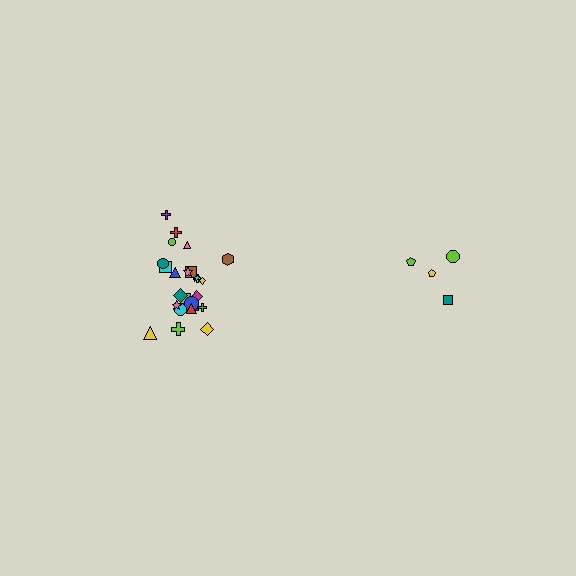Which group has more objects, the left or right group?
The left group.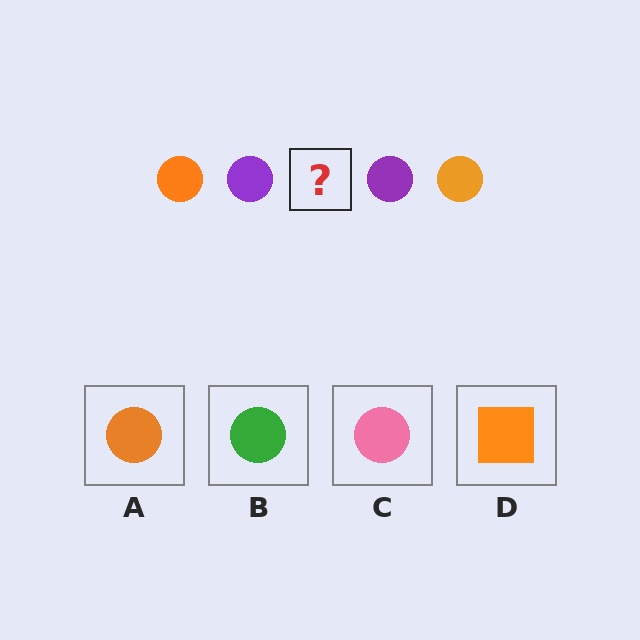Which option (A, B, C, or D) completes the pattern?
A.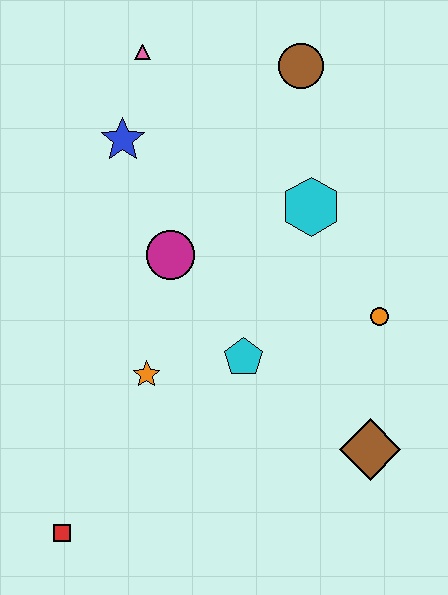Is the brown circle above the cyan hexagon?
Yes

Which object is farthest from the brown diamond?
The pink triangle is farthest from the brown diamond.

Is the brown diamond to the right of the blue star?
Yes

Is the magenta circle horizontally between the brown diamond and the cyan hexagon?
No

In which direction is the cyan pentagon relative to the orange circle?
The cyan pentagon is to the left of the orange circle.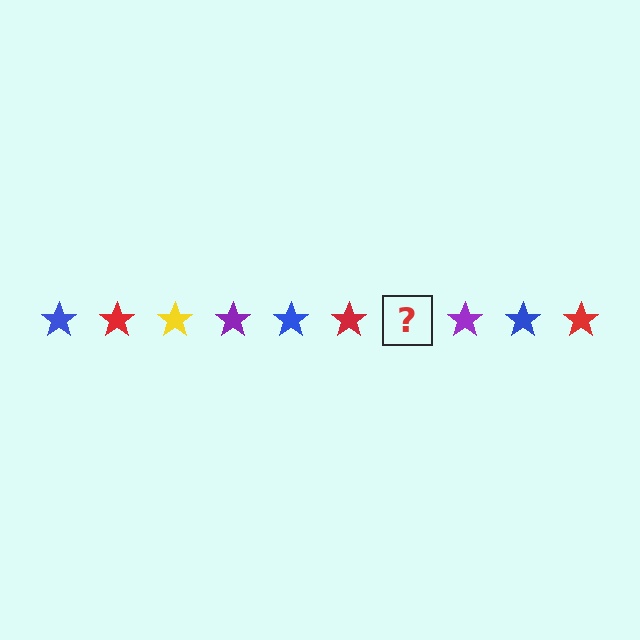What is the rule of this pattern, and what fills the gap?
The rule is that the pattern cycles through blue, red, yellow, purple stars. The gap should be filled with a yellow star.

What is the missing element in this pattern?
The missing element is a yellow star.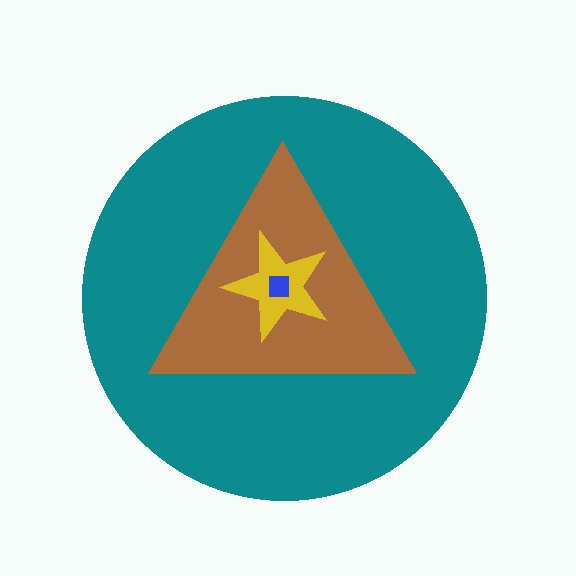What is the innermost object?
The blue square.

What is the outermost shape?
The teal circle.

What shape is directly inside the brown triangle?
The yellow star.